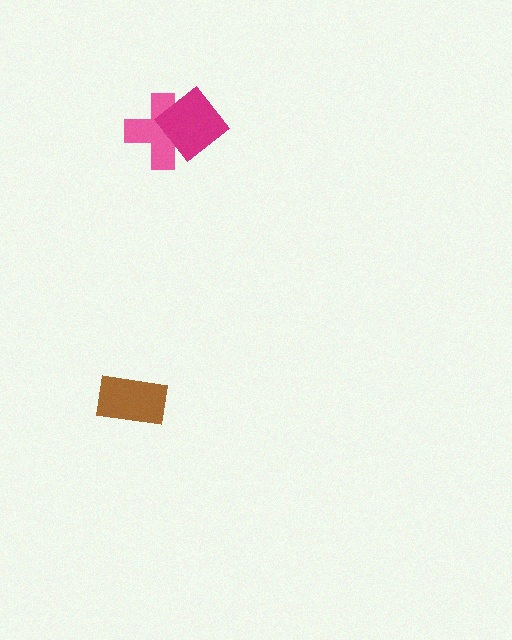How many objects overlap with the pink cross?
1 object overlaps with the pink cross.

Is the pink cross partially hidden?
Yes, it is partially covered by another shape.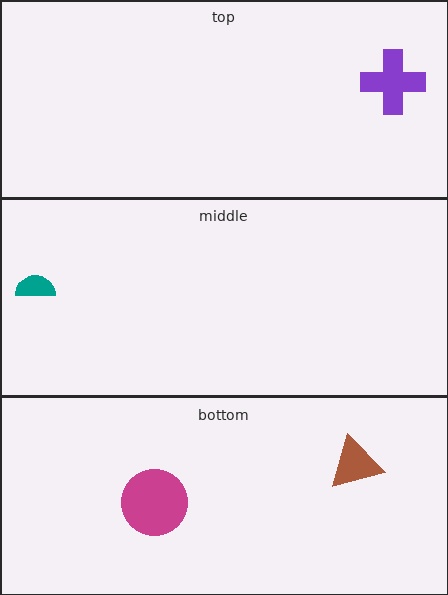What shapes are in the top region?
The purple cross.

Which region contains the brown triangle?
The bottom region.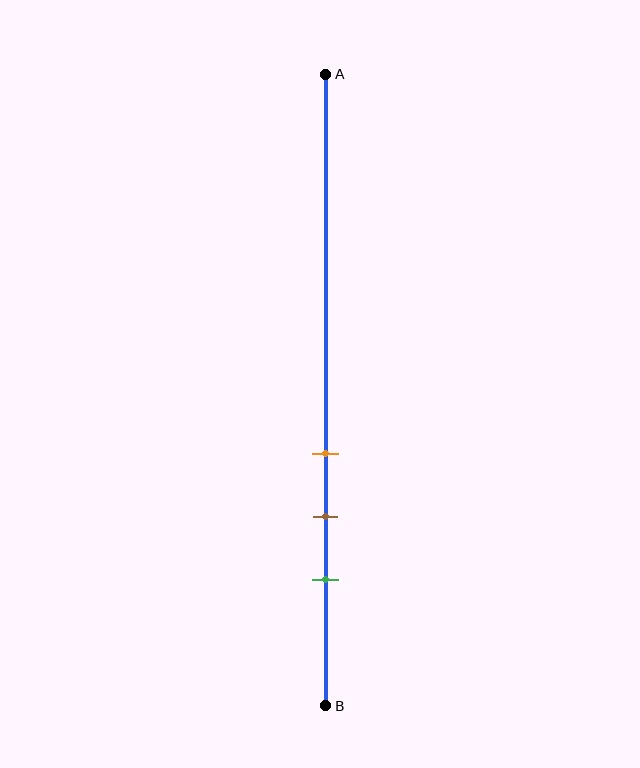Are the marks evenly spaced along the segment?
Yes, the marks are approximately evenly spaced.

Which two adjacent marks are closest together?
The orange and brown marks are the closest adjacent pair.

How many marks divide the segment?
There are 3 marks dividing the segment.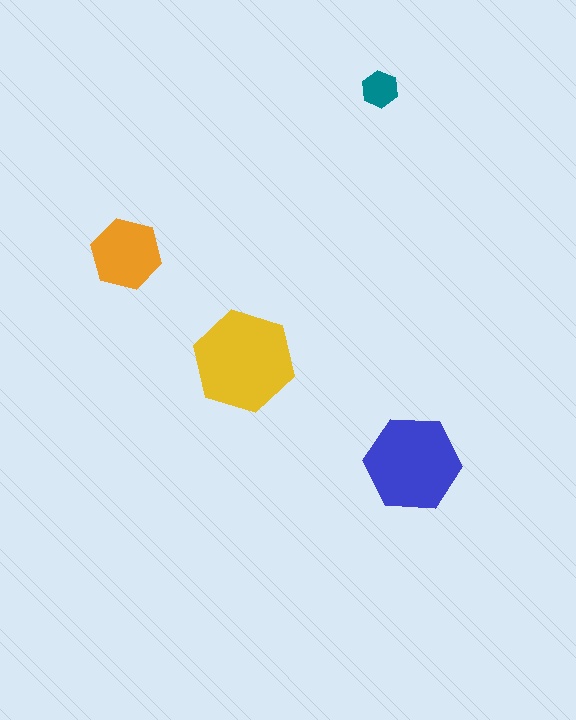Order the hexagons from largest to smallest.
the yellow one, the blue one, the orange one, the teal one.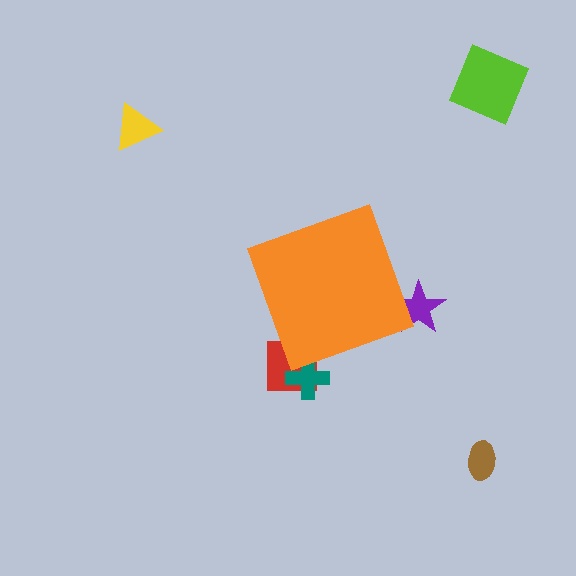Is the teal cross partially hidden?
Yes, the teal cross is partially hidden behind the orange diamond.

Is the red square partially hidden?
Yes, the red square is partially hidden behind the orange diamond.